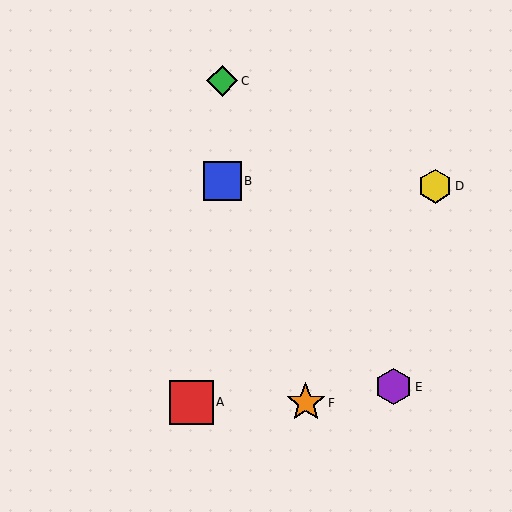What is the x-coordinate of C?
Object C is at x≈222.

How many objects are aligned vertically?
2 objects (B, C) are aligned vertically.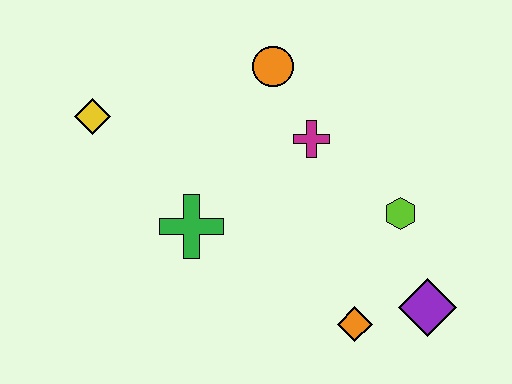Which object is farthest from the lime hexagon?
The yellow diamond is farthest from the lime hexagon.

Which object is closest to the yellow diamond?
The green cross is closest to the yellow diamond.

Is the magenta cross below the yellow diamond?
Yes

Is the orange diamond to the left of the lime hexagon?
Yes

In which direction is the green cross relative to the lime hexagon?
The green cross is to the left of the lime hexagon.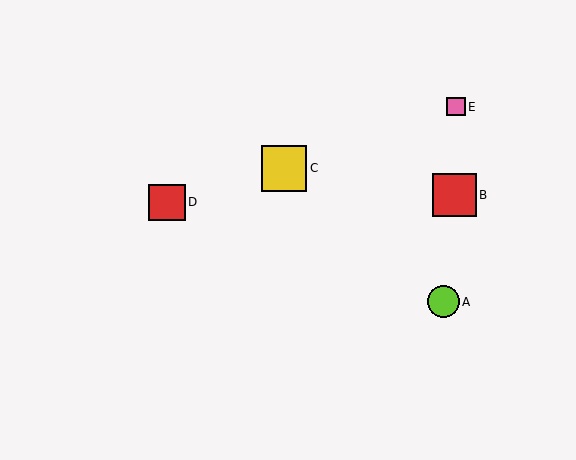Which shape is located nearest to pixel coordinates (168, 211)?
The red square (labeled D) at (167, 203) is nearest to that location.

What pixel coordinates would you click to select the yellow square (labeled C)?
Click at (284, 168) to select the yellow square C.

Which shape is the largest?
The yellow square (labeled C) is the largest.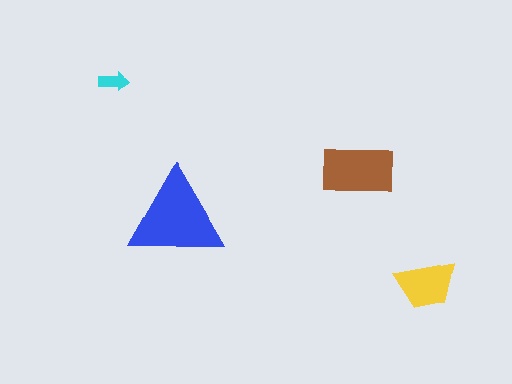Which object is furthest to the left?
The cyan arrow is leftmost.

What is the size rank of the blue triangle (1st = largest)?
1st.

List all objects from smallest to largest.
The cyan arrow, the yellow trapezoid, the brown rectangle, the blue triangle.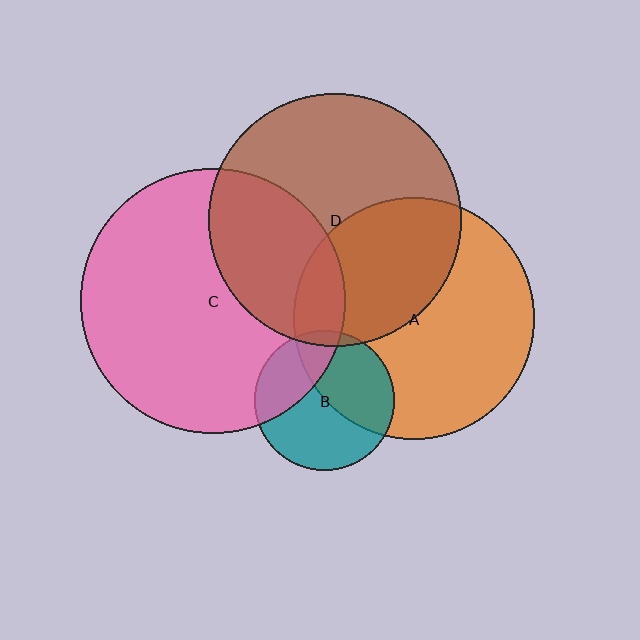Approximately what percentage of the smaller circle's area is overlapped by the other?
Approximately 30%.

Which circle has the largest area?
Circle C (pink).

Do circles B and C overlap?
Yes.